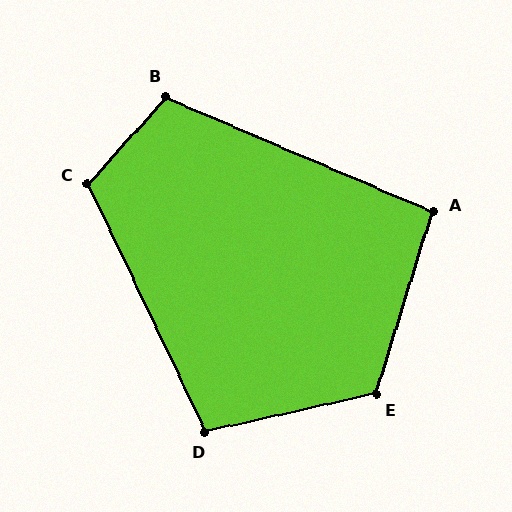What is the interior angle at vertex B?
Approximately 109 degrees (obtuse).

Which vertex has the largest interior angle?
E, at approximately 120 degrees.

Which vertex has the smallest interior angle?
A, at approximately 96 degrees.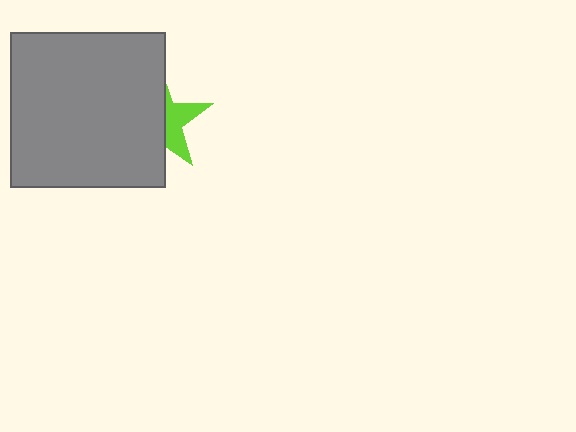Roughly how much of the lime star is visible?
A small part of it is visible (roughly 39%).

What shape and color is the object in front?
The object in front is a gray square.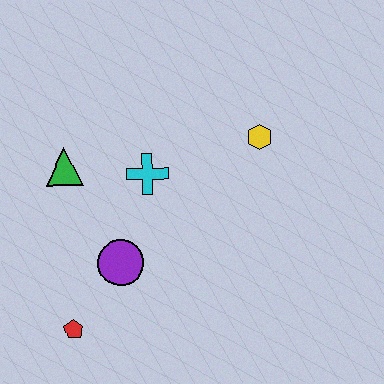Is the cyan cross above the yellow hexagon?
No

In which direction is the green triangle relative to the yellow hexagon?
The green triangle is to the left of the yellow hexagon.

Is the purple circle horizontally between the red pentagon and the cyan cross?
Yes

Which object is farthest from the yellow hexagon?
The red pentagon is farthest from the yellow hexagon.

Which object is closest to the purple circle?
The red pentagon is closest to the purple circle.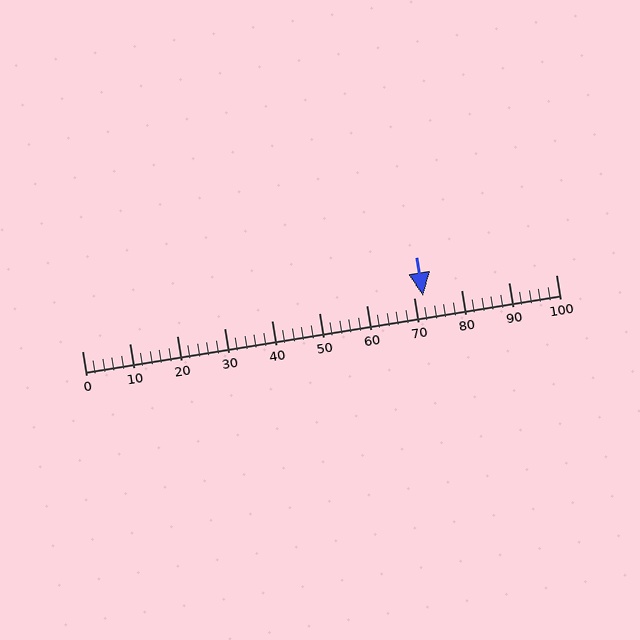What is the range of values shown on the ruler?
The ruler shows values from 0 to 100.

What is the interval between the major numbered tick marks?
The major tick marks are spaced 10 units apart.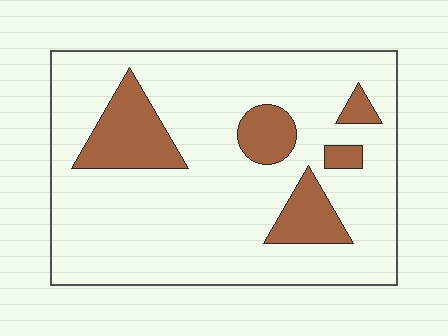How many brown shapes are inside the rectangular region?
5.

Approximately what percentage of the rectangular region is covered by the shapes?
Approximately 20%.